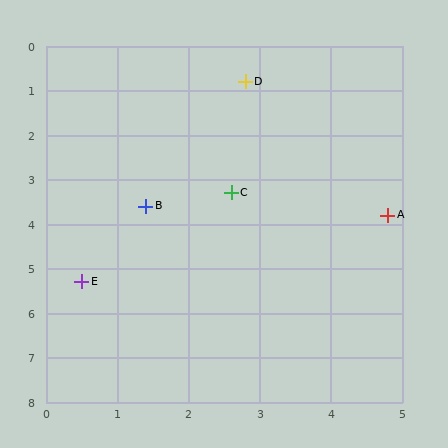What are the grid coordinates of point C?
Point C is at approximately (2.6, 3.3).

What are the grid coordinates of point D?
Point D is at approximately (2.8, 0.8).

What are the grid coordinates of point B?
Point B is at approximately (1.4, 3.6).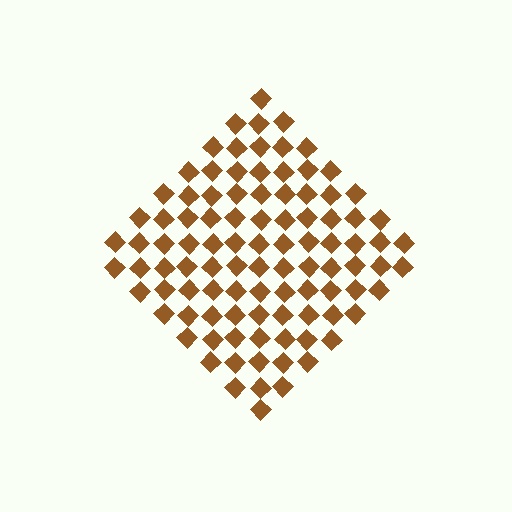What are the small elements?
The small elements are diamonds.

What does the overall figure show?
The overall figure shows a diamond.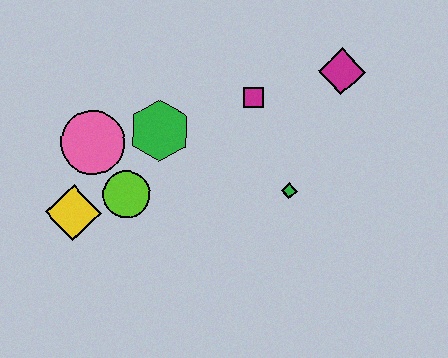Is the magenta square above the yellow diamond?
Yes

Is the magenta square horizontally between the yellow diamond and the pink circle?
No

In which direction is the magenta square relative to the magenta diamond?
The magenta square is to the left of the magenta diamond.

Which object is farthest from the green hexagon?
The magenta diamond is farthest from the green hexagon.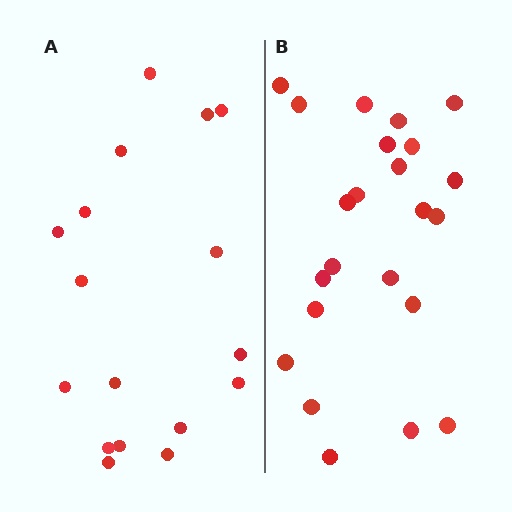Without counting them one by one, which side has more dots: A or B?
Region B (the right region) has more dots.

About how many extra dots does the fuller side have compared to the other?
Region B has about 6 more dots than region A.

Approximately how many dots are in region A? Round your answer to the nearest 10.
About 20 dots. (The exact count is 17, which rounds to 20.)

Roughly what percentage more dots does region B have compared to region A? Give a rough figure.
About 35% more.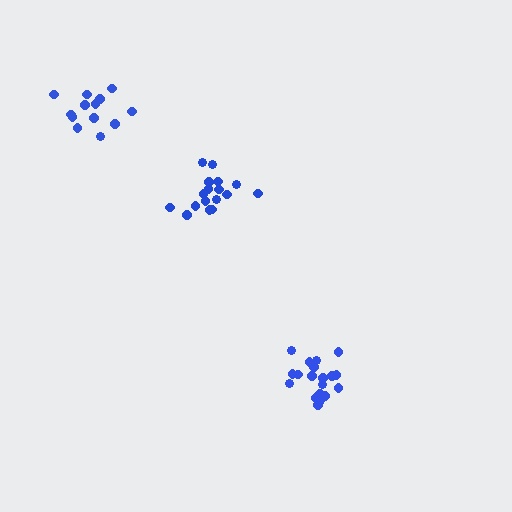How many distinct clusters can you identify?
There are 3 distinct clusters.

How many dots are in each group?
Group 1: 17 dots, Group 2: 13 dots, Group 3: 19 dots (49 total).